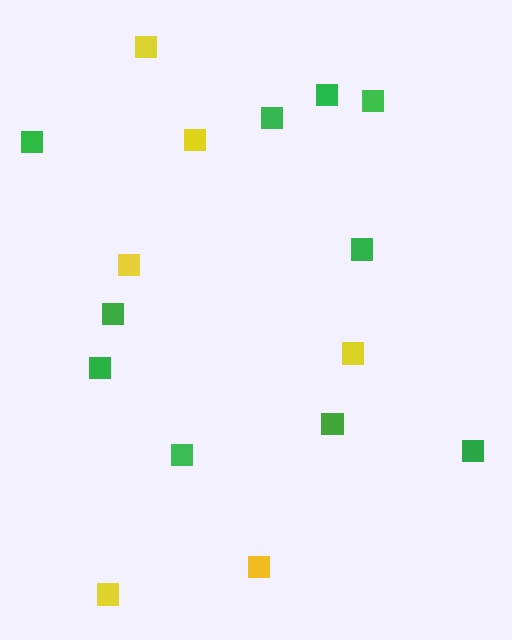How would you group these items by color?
There are 2 groups: one group of yellow squares (6) and one group of green squares (10).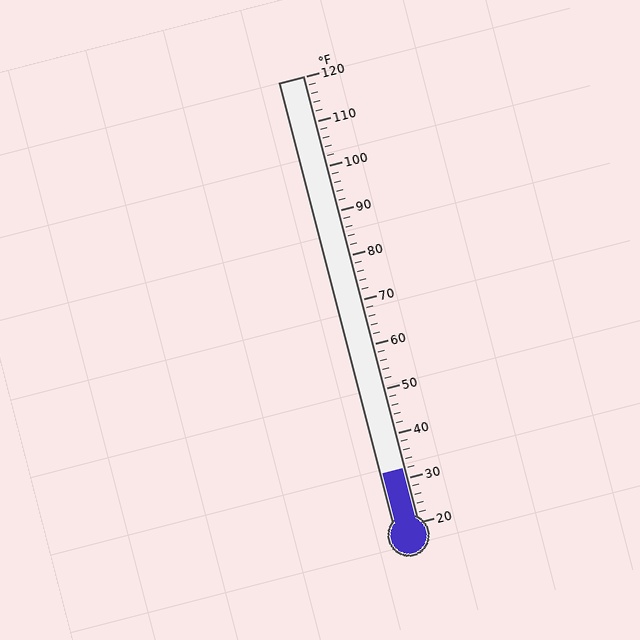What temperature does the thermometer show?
The thermometer shows approximately 32°F.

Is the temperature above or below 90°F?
The temperature is below 90°F.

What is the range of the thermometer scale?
The thermometer scale ranges from 20°F to 120°F.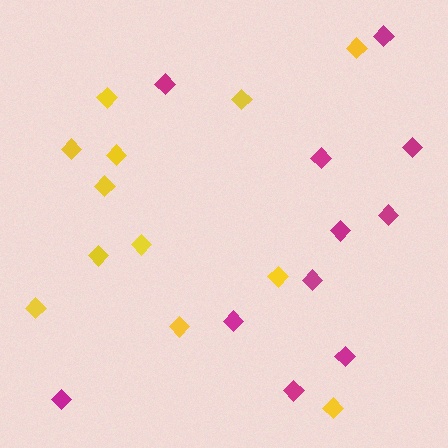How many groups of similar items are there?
There are 2 groups: one group of magenta diamonds (11) and one group of yellow diamonds (12).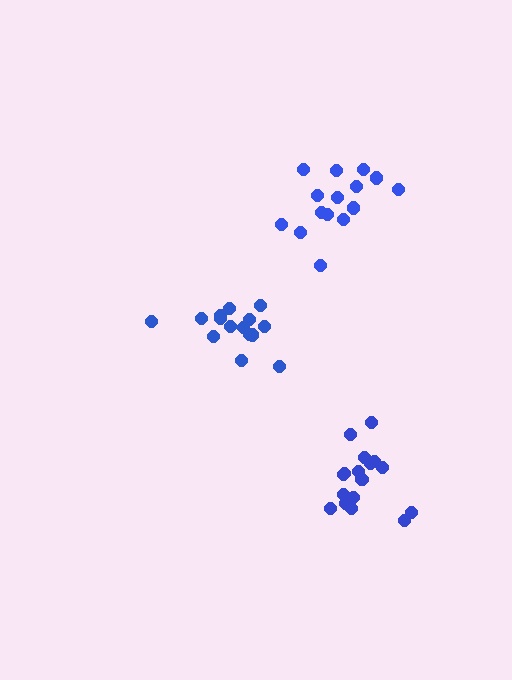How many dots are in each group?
Group 1: 15 dots, Group 2: 17 dots, Group 3: 15 dots (47 total).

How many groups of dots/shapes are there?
There are 3 groups.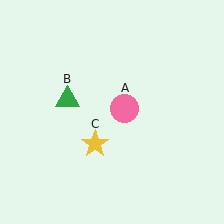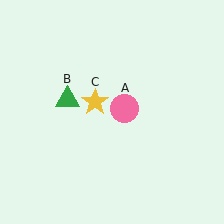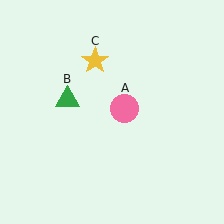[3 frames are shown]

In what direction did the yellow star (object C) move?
The yellow star (object C) moved up.